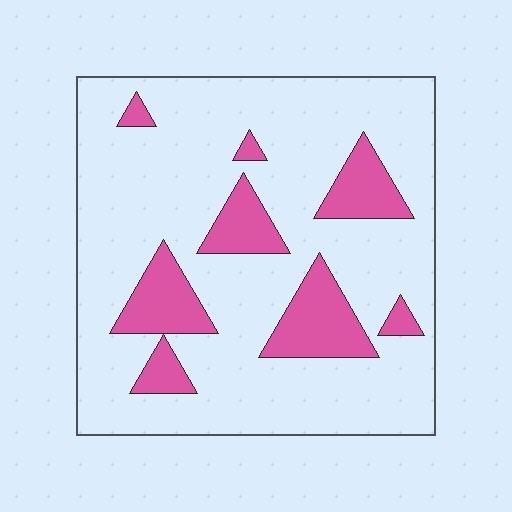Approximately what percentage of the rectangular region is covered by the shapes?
Approximately 20%.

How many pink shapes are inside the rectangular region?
8.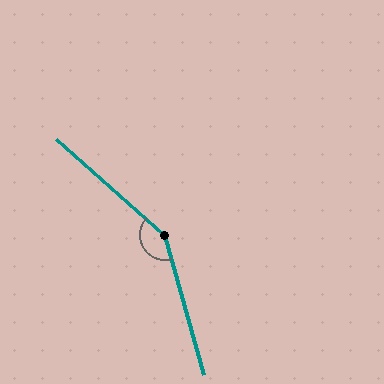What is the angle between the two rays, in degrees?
Approximately 147 degrees.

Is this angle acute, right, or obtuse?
It is obtuse.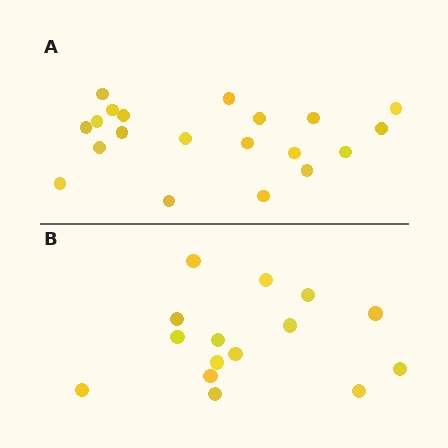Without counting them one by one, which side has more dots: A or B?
Region A (the top region) has more dots.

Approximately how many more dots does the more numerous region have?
Region A has about 5 more dots than region B.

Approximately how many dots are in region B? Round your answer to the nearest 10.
About 20 dots. (The exact count is 15, which rounds to 20.)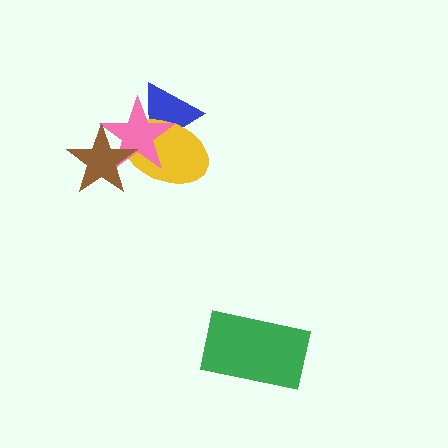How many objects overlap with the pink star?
3 objects overlap with the pink star.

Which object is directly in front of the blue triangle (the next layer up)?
The yellow ellipse is directly in front of the blue triangle.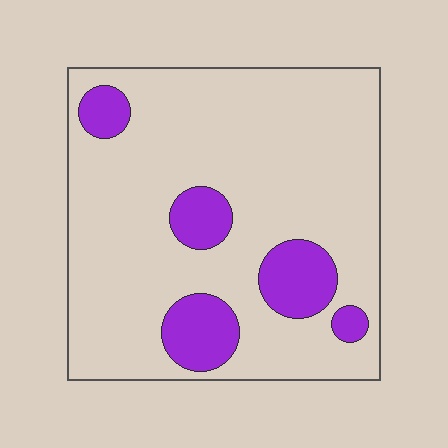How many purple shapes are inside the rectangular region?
5.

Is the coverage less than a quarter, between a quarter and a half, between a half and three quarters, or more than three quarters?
Less than a quarter.